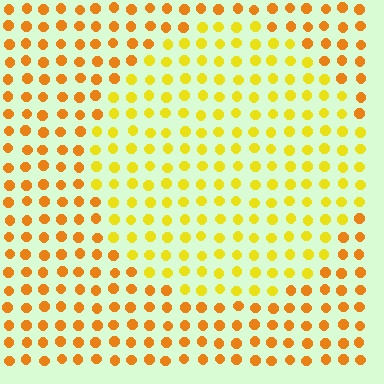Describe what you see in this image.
The image is filled with small orange elements in a uniform arrangement. A circle-shaped region is visible where the elements are tinted to a slightly different hue, forming a subtle color boundary.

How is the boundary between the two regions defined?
The boundary is defined purely by a slight shift in hue (about 27 degrees). Spacing, size, and orientation are identical on both sides.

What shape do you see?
I see a circle.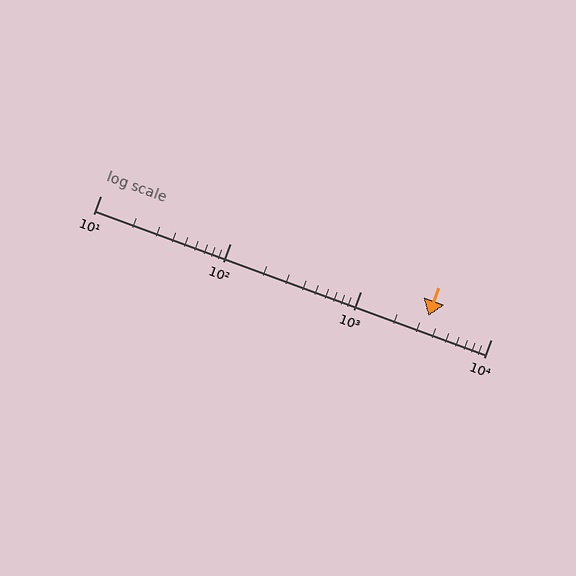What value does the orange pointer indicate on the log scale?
The pointer indicates approximately 3300.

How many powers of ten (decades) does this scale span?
The scale spans 3 decades, from 10 to 10000.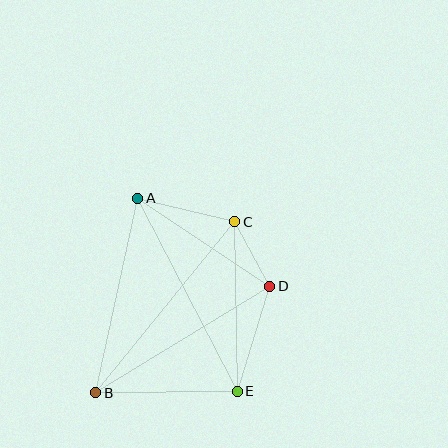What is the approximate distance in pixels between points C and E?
The distance between C and E is approximately 170 pixels.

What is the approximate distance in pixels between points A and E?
The distance between A and E is approximately 217 pixels.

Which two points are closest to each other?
Points C and D are closest to each other.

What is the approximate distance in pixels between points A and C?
The distance between A and C is approximately 100 pixels.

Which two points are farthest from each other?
Points B and C are farthest from each other.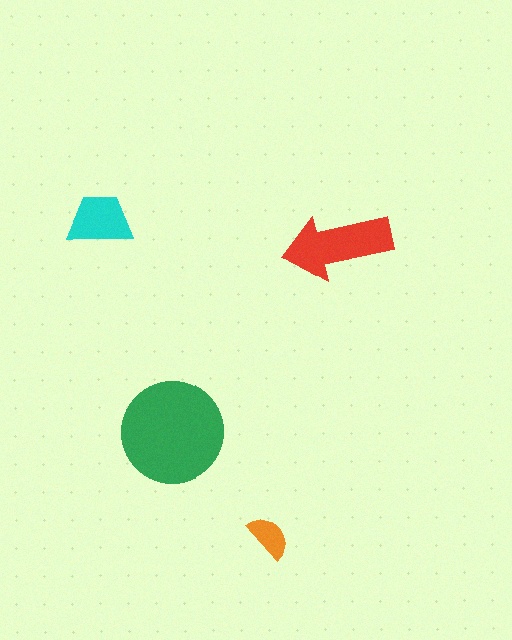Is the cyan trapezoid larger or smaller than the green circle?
Smaller.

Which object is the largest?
The green circle.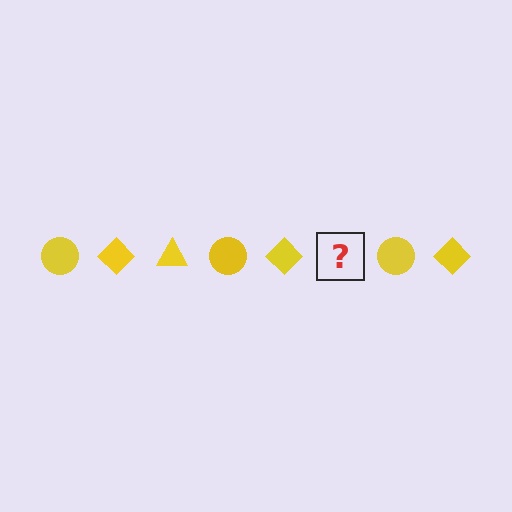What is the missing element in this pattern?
The missing element is a yellow triangle.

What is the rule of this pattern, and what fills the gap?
The rule is that the pattern cycles through circle, diamond, triangle shapes in yellow. The gap should be filled with a yellow triangle.